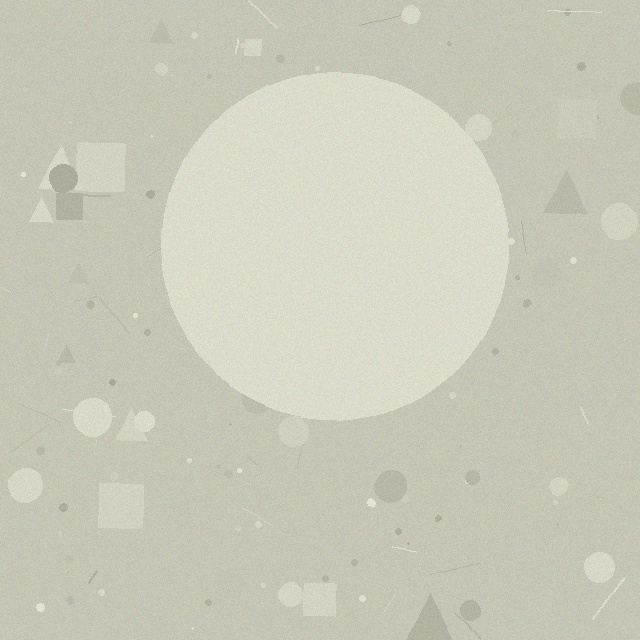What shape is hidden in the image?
A circle is hidden in the image.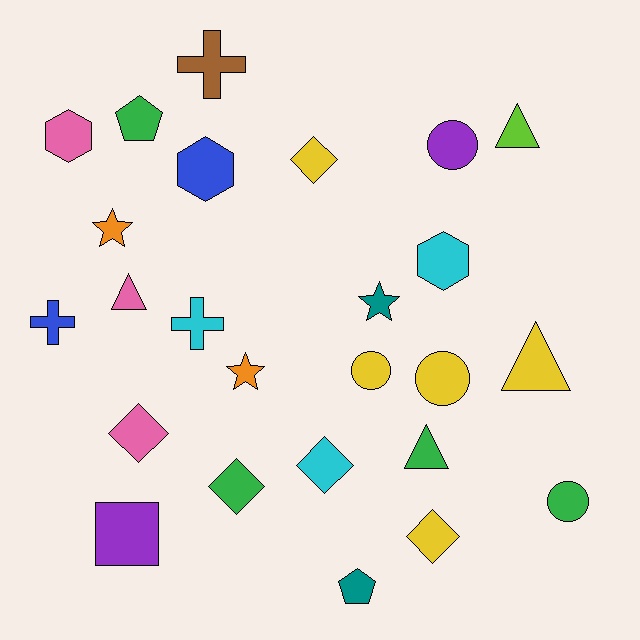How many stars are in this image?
There are 3 stars.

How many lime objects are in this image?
There is 1 lime object.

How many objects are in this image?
There are 25 objects.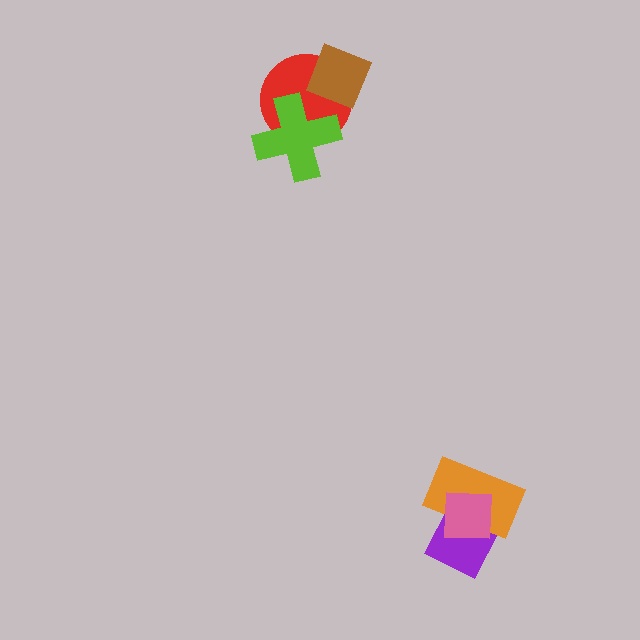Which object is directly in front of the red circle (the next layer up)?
The lime cross is directly in front of the red circle.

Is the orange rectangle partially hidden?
Yes, it is partially covered by another shape.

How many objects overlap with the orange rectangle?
2 objects overlap with the orange rectangle.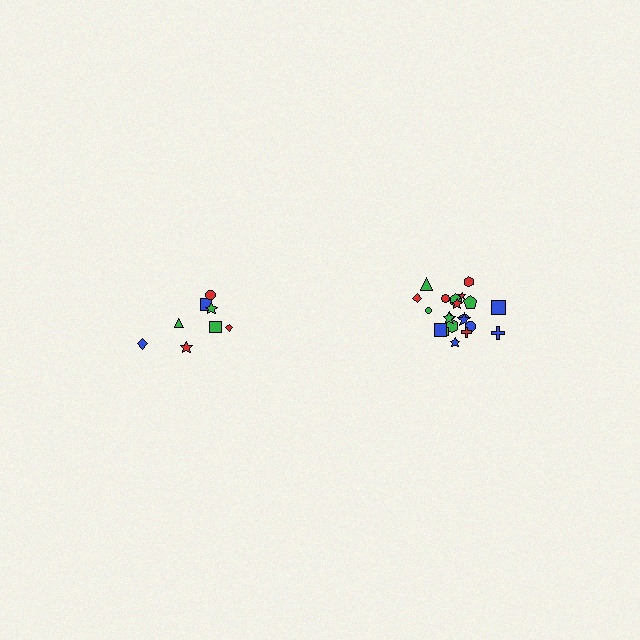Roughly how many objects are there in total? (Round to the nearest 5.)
Roughly 30 objects in total.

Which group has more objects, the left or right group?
The right group.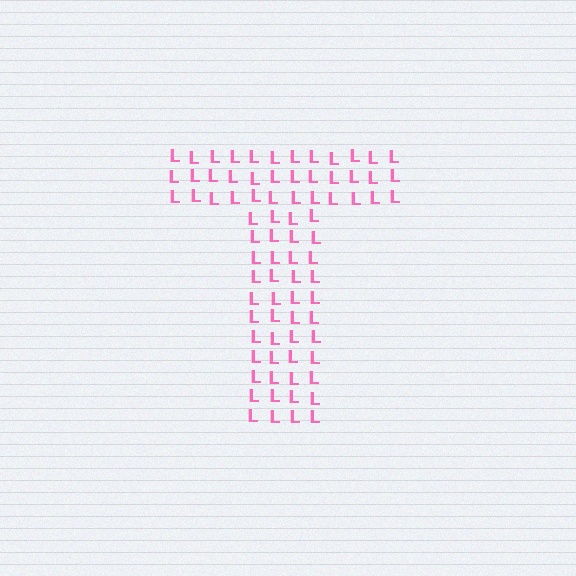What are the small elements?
The small elements are letter L's.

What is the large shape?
The large shape is the letter T.